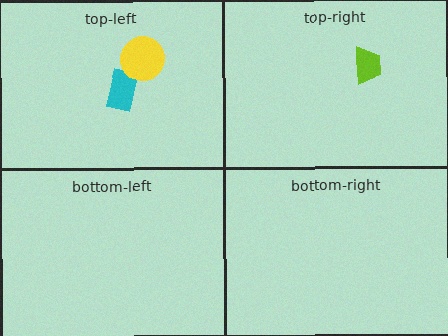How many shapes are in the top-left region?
2.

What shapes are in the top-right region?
The lime trapezoid.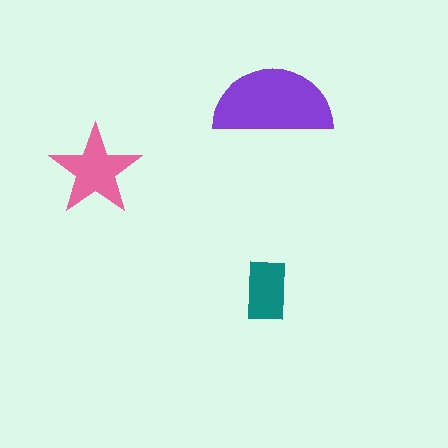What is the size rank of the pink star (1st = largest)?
2nd.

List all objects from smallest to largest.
The teal rectangle, the pink star, the purple semicircle.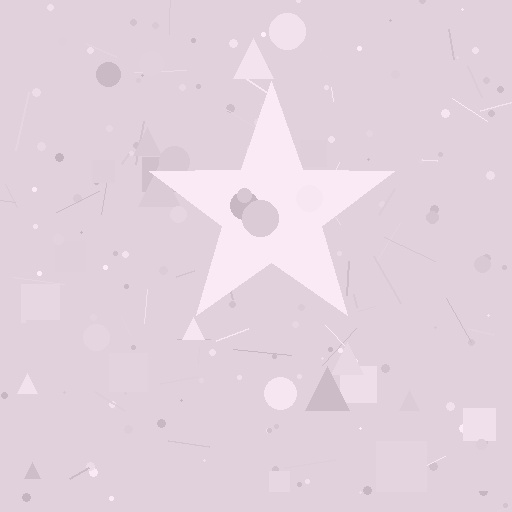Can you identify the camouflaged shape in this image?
The camouflaged shape is a star.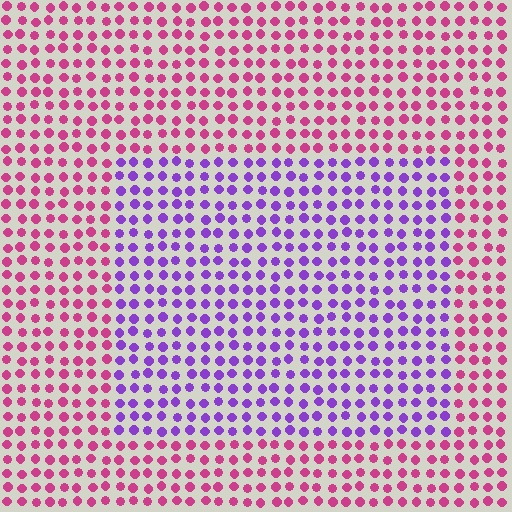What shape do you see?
I see a rectangle.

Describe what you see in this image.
The image is filled with small magenta elements in a uniform arrangement. A rectangle-shaped region is visible where the elements are tinted to a slightly different hue, forming a subtle color boundary.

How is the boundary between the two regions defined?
The boundary is defined purely by a slight shift in hue (about 55 degrees). Spacing, size, and orientation are identical on both sides.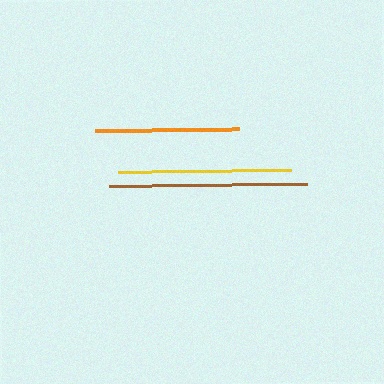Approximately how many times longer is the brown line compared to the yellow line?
The brown line is approximately 1.1 times the length of the yellow line.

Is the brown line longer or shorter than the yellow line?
The brown line is longer than the yellow line.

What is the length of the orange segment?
The orange segment is approximately 144 pixels long.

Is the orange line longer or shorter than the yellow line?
The yellow line is longer than the orange line.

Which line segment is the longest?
The brown line is the longest at approximately 197 pixels.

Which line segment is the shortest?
The orange line is the shortest at approximately 144 pixels.